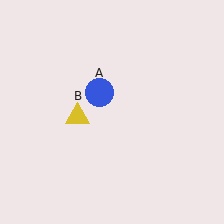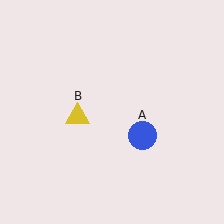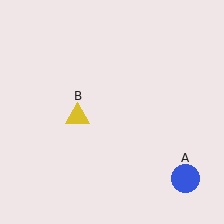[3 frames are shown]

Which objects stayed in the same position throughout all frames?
Yellow triangle (object B) remained stationary.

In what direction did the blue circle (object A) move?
The blue circle (object A) moved down and to the right.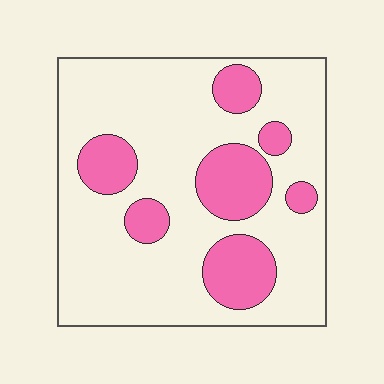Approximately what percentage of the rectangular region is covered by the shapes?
Approximately 25%.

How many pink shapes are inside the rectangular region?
7.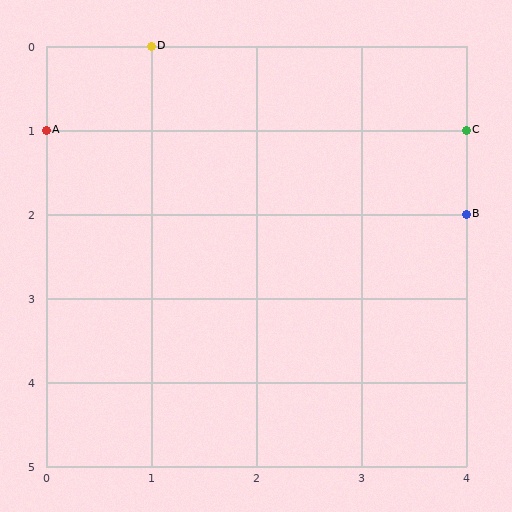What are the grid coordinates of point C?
Point C is at grid coordinates (4, 1).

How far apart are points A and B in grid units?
Points A and B are 4 columns and 1 row apart (about 4.1 grid units diagonally).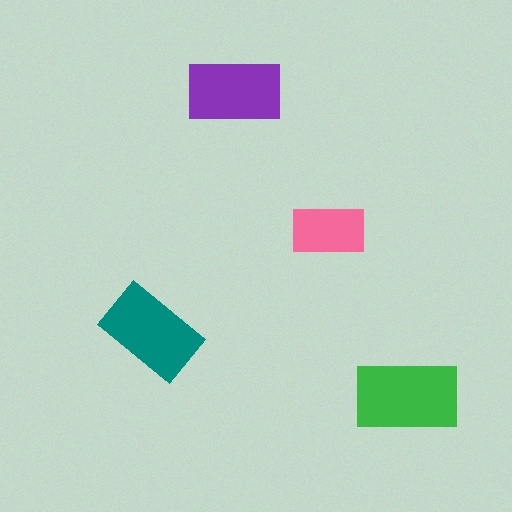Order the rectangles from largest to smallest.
the green one, the teal one, the purple one, the pink one.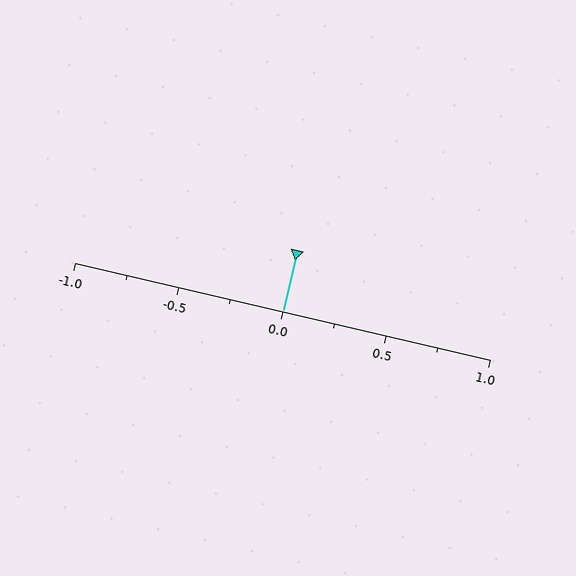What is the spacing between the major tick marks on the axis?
The major ticks are spaced 0.5 apart.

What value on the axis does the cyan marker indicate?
The marker indicates approximately 0.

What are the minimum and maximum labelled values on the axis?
The axis runs from -1.0 to 1.0.